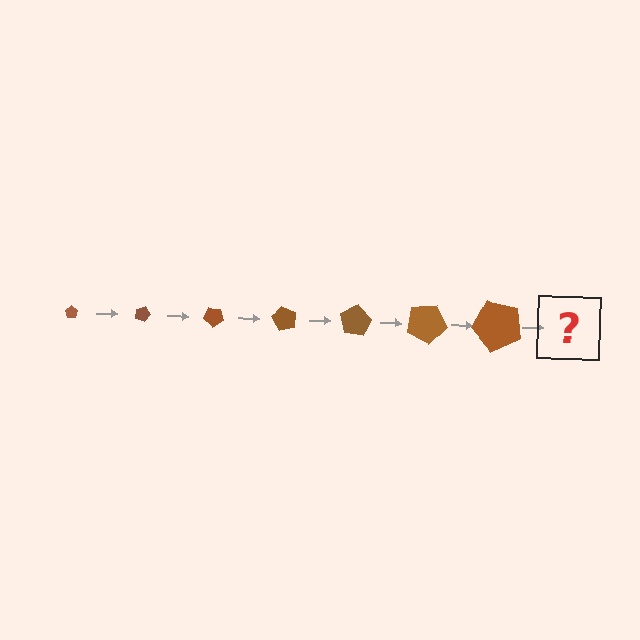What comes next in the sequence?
The next element should be a pentagon, larger than the previous one and rotated 140 degrees from the start.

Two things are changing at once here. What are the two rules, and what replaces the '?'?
The two rules are that the pentagon grows larger each step and it rotates 20 degrees each step. The '?' should be a pentagon, larger than the previous one and rotated 140 degrees from the start.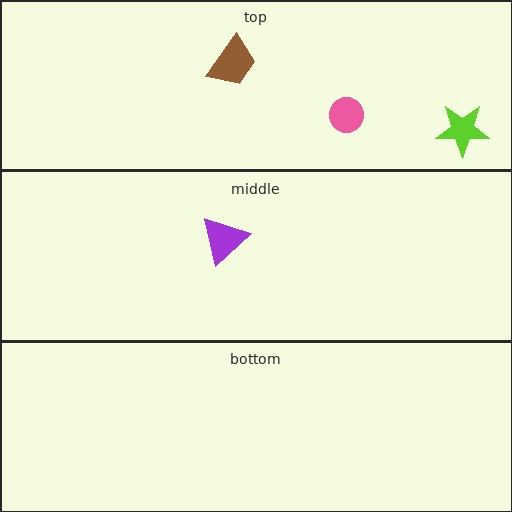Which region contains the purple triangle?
The middle region.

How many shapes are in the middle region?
1.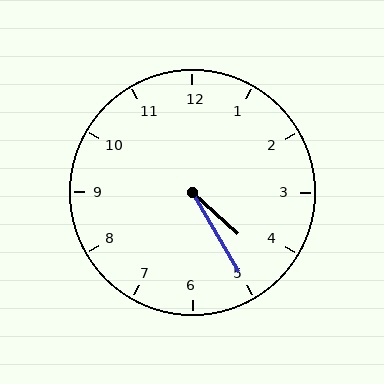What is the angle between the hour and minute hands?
Approximately 18 degrees.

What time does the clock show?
4:25.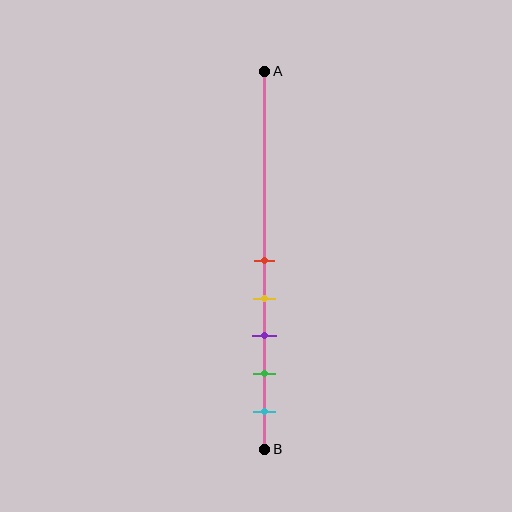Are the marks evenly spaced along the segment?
Yes, the marks are approximately evenly spaced.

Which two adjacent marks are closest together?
The red and yellow marks are the closest adjacent pair.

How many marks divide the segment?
There are 5 marks dividing the segment.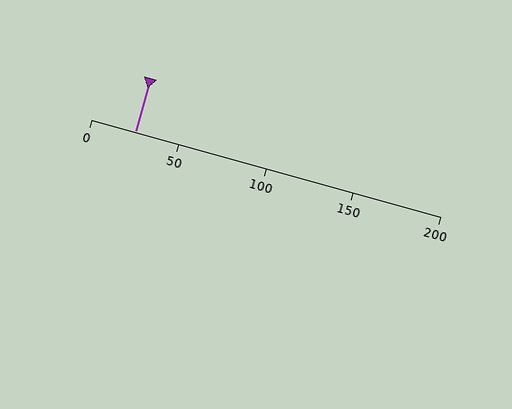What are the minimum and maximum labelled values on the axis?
The axis runs from 0 to 200.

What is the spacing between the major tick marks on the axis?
The major ticks are spaced 50 apart.